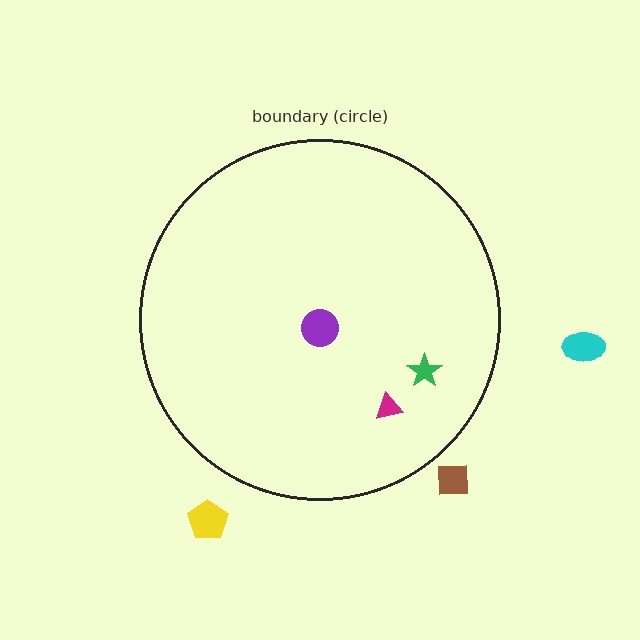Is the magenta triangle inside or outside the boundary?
Inside.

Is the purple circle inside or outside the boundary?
Inside.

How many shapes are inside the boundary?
3 inside, 3 outside.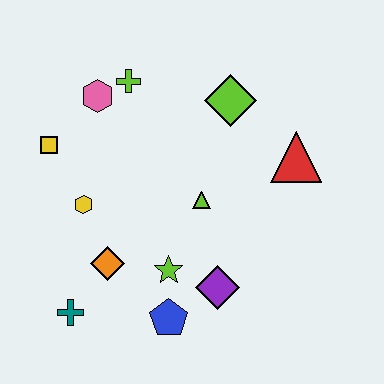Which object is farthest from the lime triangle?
The teal cross is farthest from the lime triangle.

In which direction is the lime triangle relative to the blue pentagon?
The lime triangle is above the blue pentagon.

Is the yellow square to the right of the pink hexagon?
No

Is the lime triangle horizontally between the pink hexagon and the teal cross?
No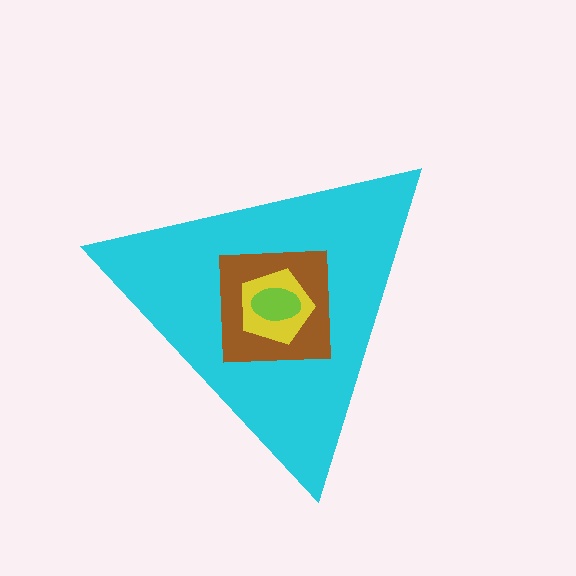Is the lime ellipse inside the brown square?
Yes.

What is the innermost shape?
The lime ellipse.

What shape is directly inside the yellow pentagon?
The lime ellipse.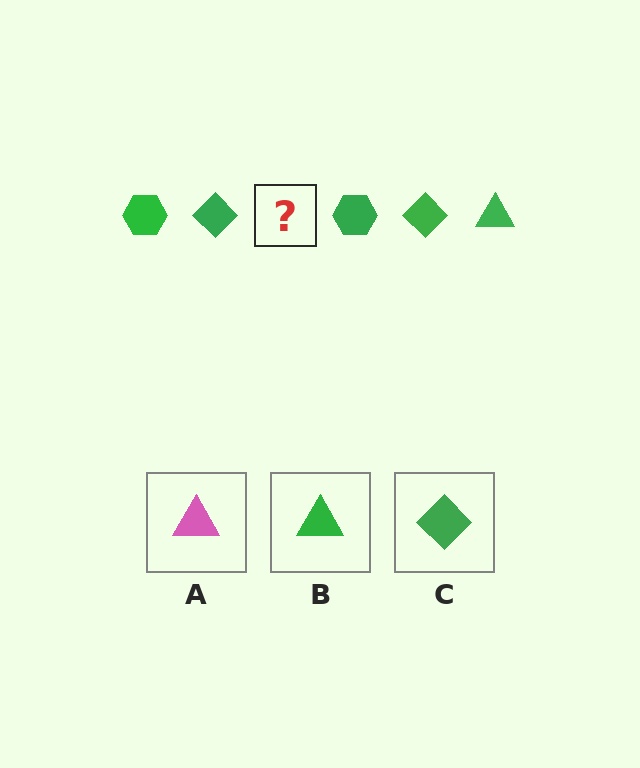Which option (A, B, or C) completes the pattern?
B.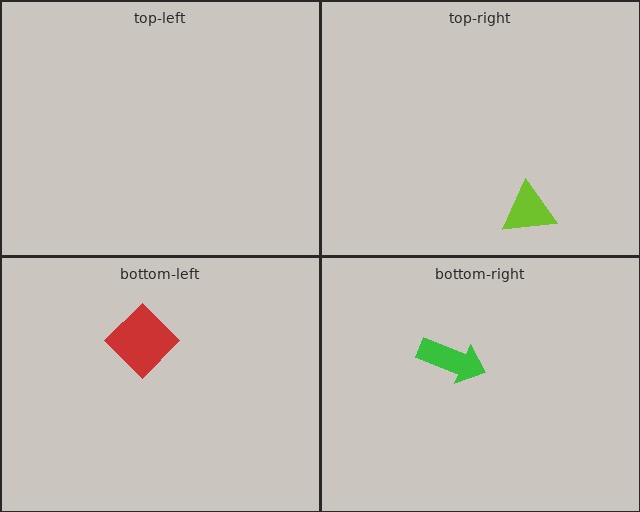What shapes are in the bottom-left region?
The red diamond.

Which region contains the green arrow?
The bottom-right region.